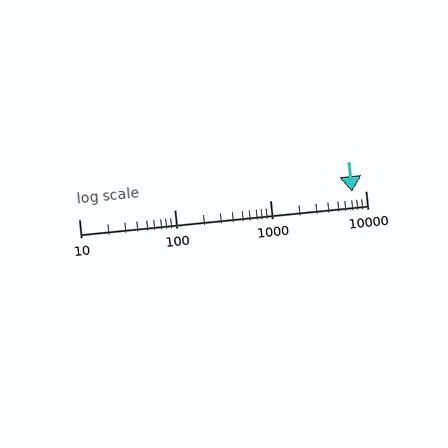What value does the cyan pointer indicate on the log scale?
The pointer indicates approximately 7300.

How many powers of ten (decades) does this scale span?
The scale spans 3 decades, from 10 to 10000.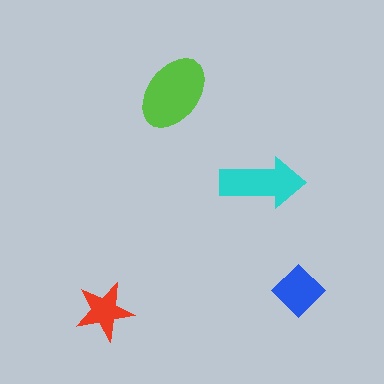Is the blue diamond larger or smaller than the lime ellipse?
Smaller.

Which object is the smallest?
The red star.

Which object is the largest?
The lime ellipse.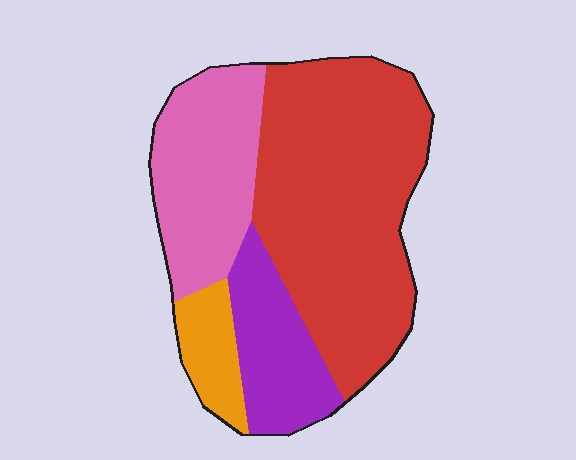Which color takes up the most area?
Red, at roughly 50%.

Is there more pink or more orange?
Pink.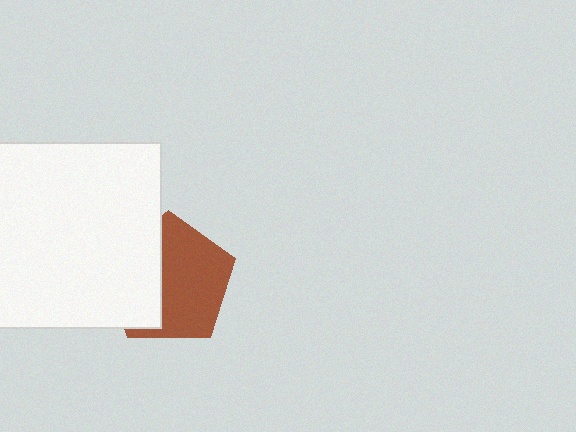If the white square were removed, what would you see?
You would see the complete brown pentagon.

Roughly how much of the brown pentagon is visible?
About half of it is visible (roughly 60%).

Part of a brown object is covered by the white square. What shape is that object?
It is a pentagon.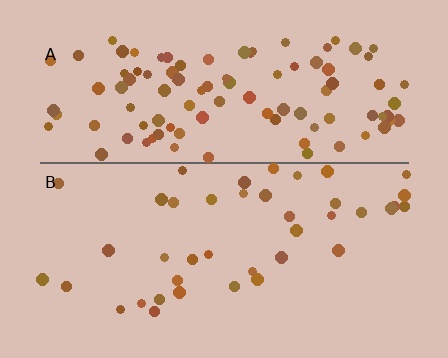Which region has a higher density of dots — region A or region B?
A (the top).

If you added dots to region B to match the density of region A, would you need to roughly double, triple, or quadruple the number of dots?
Approximately triple.